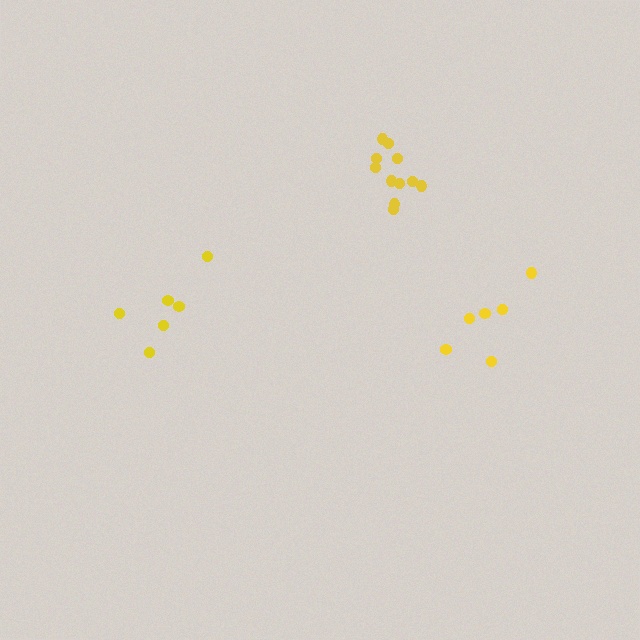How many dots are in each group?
Group 1: 11 dots, Group 2: 6 dots, Group 3: 6 dots (23 total).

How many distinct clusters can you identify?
There are 3 distinct clusters.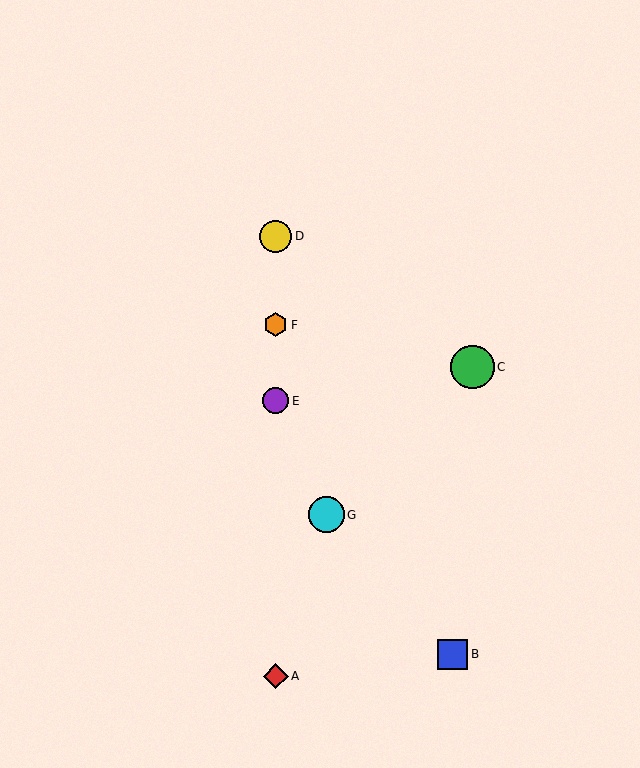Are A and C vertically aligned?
No, A is at x≈276 and C is at x≈472.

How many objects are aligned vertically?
4 objects (A, D, E, F) are aligned vertically.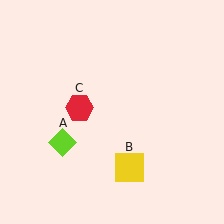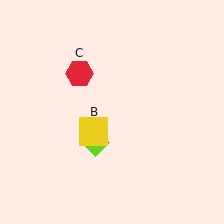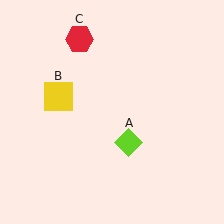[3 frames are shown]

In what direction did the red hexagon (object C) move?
The red hexagon (object C) moved up.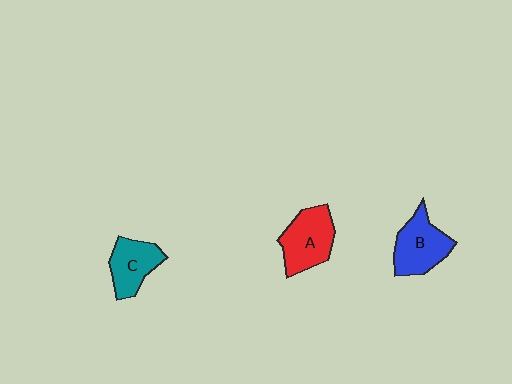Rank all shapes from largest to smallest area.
From largest to smallest: A (red), B (blue), C (teal).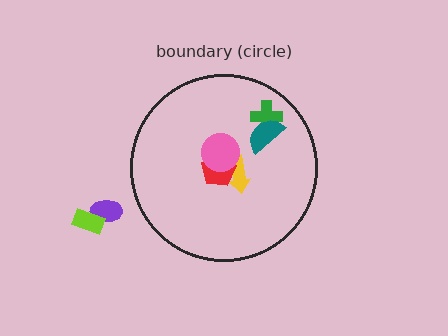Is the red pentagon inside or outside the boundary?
Inside.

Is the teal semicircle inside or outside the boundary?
Inside.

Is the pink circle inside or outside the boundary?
Inside.